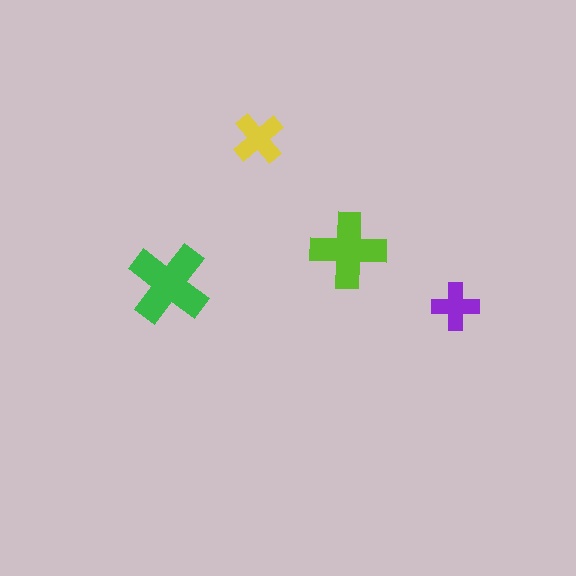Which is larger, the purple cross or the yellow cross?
The yellow one.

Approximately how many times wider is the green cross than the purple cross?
About 1.5 times wider.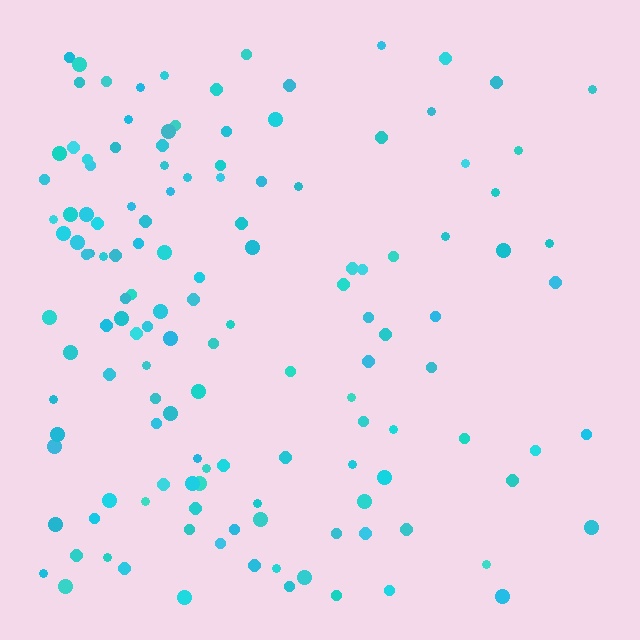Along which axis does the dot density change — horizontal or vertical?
Horizontal.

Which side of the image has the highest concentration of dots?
The left.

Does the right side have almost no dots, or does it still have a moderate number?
Still a moderate number, just noticeably fewer than the left.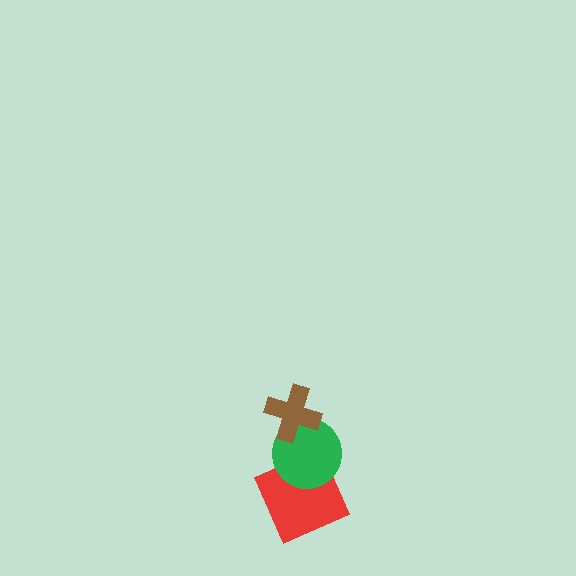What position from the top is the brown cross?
The brown cross is 1st from the top.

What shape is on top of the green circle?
The brown cross is on top of the green circle.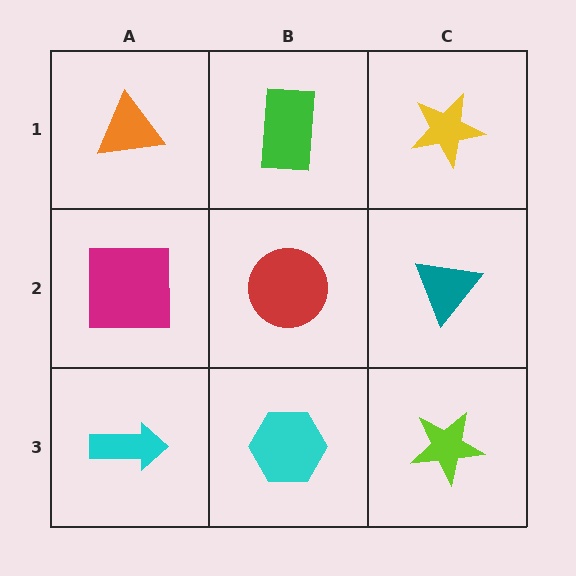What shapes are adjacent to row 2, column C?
A yellow star (row 1, column C), a lime star (row 3, column C), a red circle (row 2, column B).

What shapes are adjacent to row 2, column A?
An orange triangle (row 1, column A), a cyan arrow (row 3, column A), a red circle (row 2, column B).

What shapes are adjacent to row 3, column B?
A red circle (row 2, column B), a cyan arrow (row 3, column A), a lime star (row 3, column C).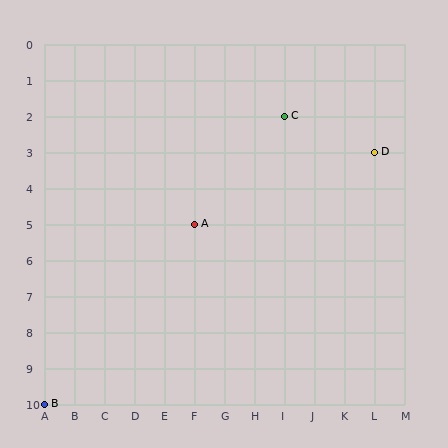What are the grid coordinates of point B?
Point B is at grid coordinates (A, 10).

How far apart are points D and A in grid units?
Points D and A are 6 columns and 2 rows apart (about 6.3 grid units diagonally).